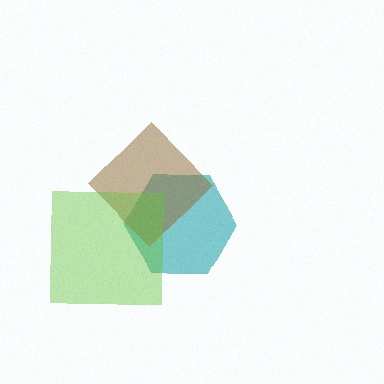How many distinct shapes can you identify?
There are 3 distinct shapes: a teal hexagon, a brown diamond, a lime square.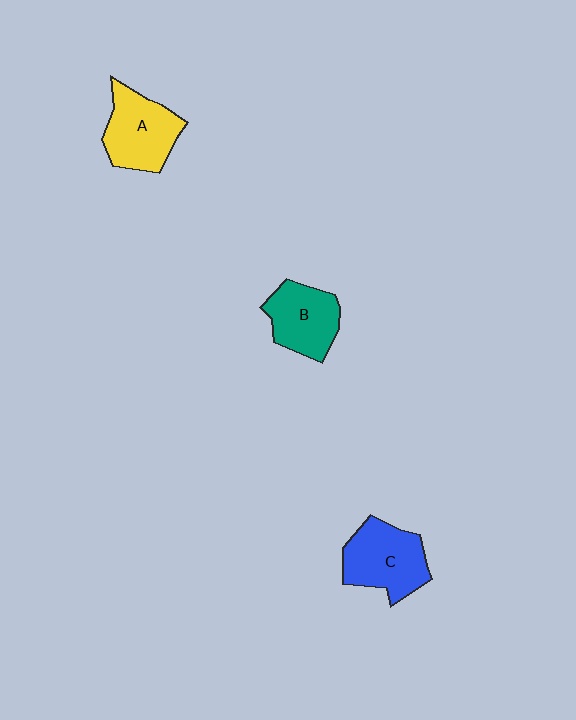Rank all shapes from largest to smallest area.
From largest to smallest: C (blue), A (yellow), B (teal).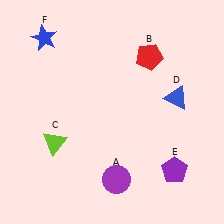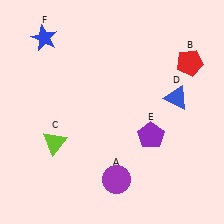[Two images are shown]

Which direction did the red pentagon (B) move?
The red pentagon (B) moved right.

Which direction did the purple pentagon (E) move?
The purple pentagon (E) moved up.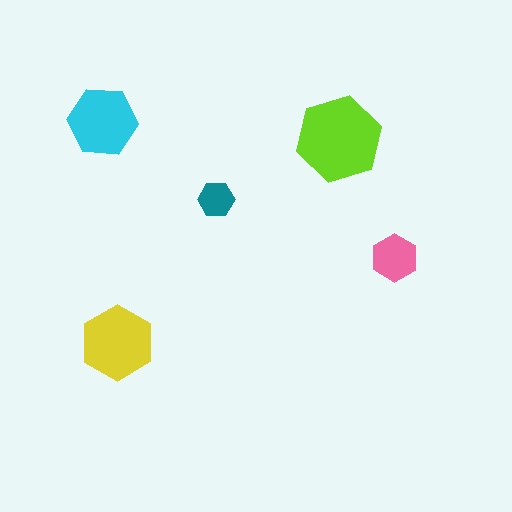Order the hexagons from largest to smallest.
the lime one, the yellow one, the cyan one, the pink one, the teal one.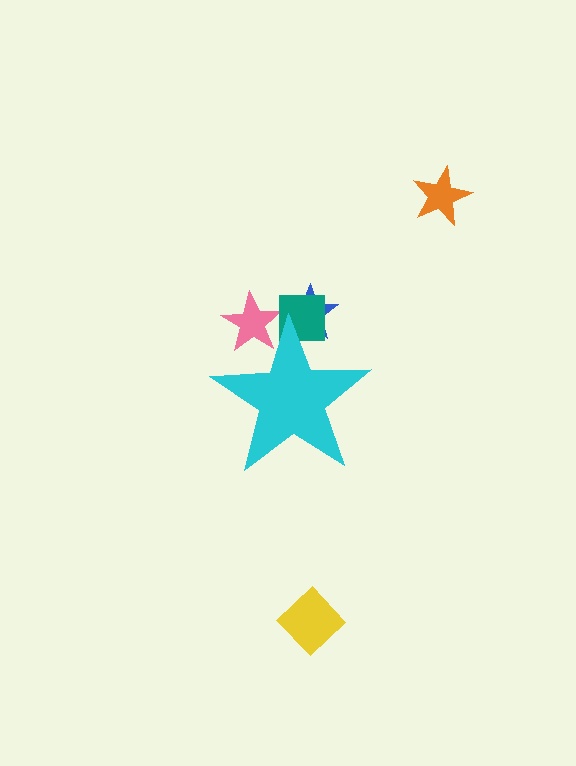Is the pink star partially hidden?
Yes, the pink star is partially hidden behind the cyan star.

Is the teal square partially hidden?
Yes, the teal square is partially hidden behind the cyan star.